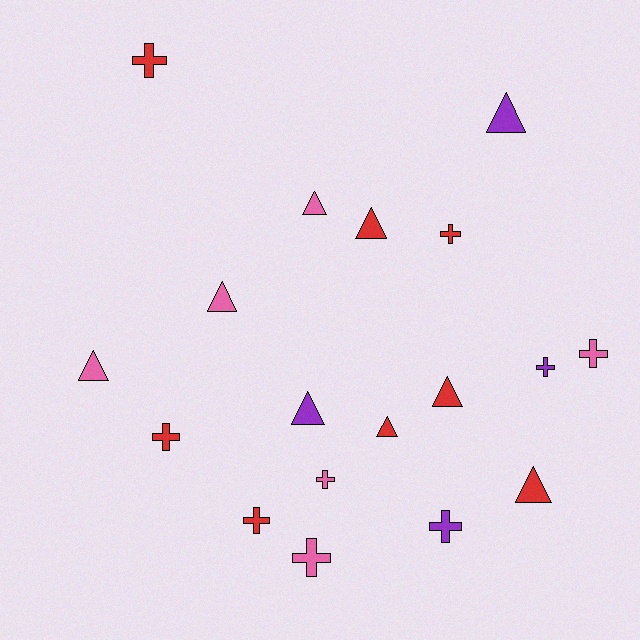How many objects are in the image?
There are 18 objects.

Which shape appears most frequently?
Cross, with 9 objects.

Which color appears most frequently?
Red, with 8 objects.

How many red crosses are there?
There are 4 red crosses.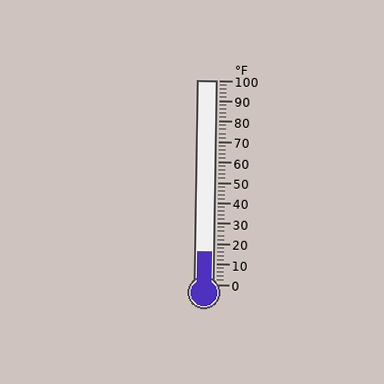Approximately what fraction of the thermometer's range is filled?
The thermometer is filled to approximately 15% of its range.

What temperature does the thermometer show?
The thermometer shows approximately 16°F.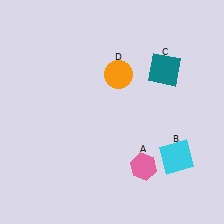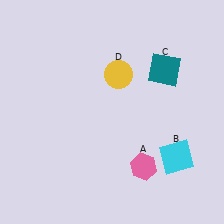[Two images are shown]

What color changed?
The circle (D) changed from orange in Image 1 to yellow in Image 2.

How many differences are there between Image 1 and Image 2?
There is 1 difference between the two images.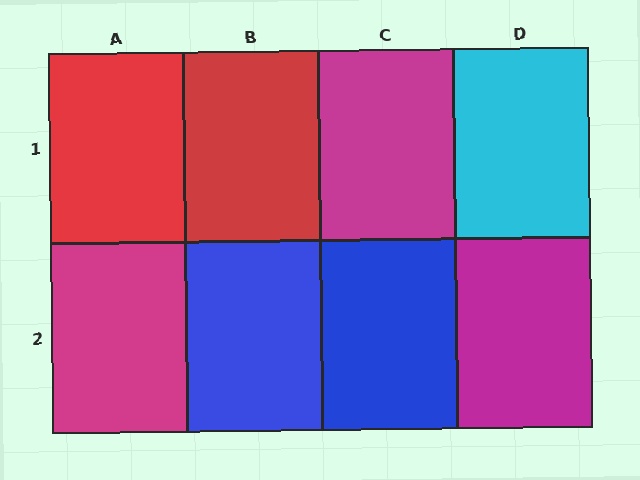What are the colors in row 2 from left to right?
Magenta, blue, blue, magenta.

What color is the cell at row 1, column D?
Cyan.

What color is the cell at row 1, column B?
Red.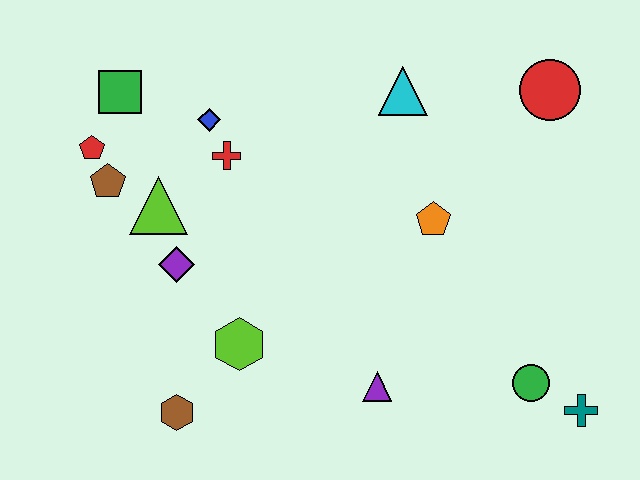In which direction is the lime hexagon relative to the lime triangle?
The lime hexagon is below the lime triangle.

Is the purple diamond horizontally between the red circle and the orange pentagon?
No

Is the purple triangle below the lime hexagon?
Yes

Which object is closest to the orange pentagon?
The cyan triangle is closest to the orange pentagon.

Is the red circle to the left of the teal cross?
Yes